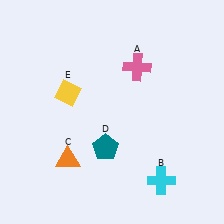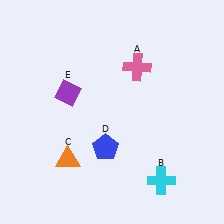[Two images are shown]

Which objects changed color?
D changed from teal to blue. E changed from yellow to purple.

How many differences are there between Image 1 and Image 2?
There are 2 differences between the two images.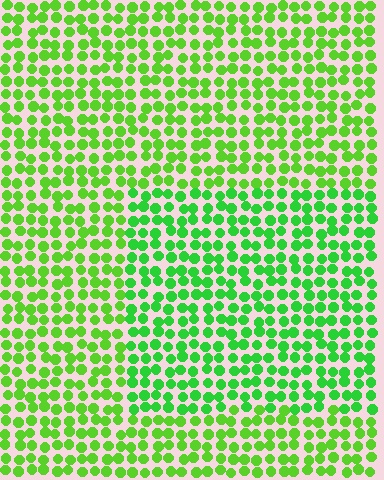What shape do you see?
I see a rectangle.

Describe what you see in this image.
The image is filled with small lime elements in a uniform arrangement. A rectangle-shaped region is visible where the elements are tinted to a slightly different hue, forming a subtle color boundary.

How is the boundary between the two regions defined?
The boundary is defined purely by a slight shift in hue (about 20 degrees). Spacing, size, and orientation are identical on both sides.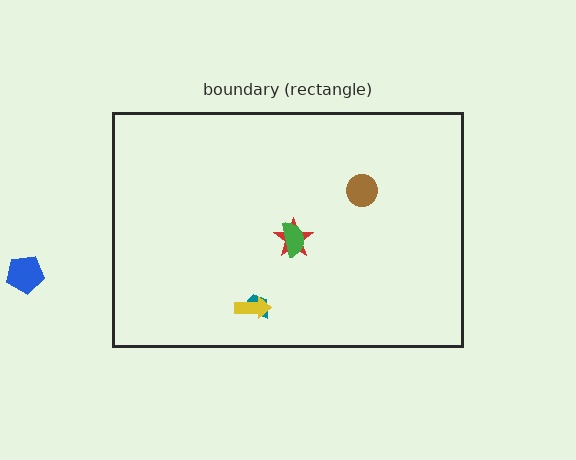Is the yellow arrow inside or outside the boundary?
Inside.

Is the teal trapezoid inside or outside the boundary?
Inside.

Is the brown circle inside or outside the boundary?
Inside.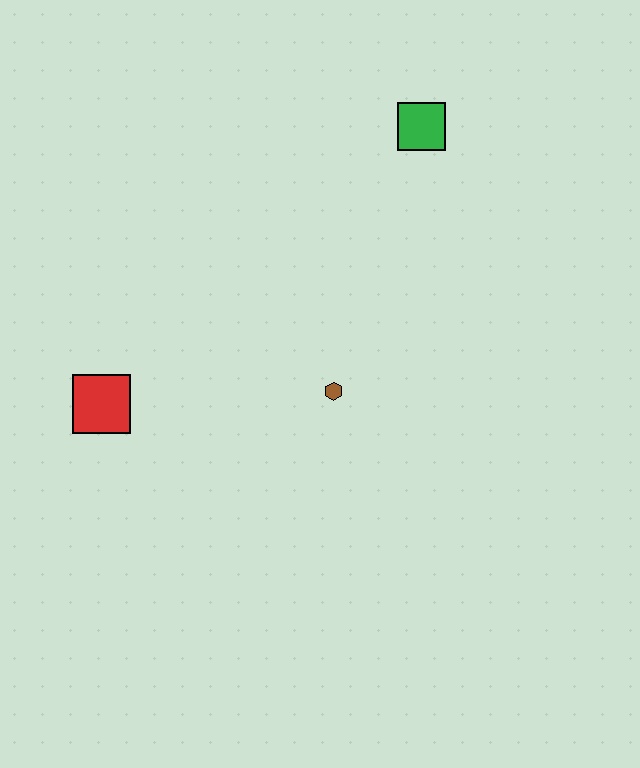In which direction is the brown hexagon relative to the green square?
The brown hexagon is below the green square.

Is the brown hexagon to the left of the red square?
No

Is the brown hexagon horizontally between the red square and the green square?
Yes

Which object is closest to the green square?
The brown hexagon is closest to the green square.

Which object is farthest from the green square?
The red square is farthest from the green square.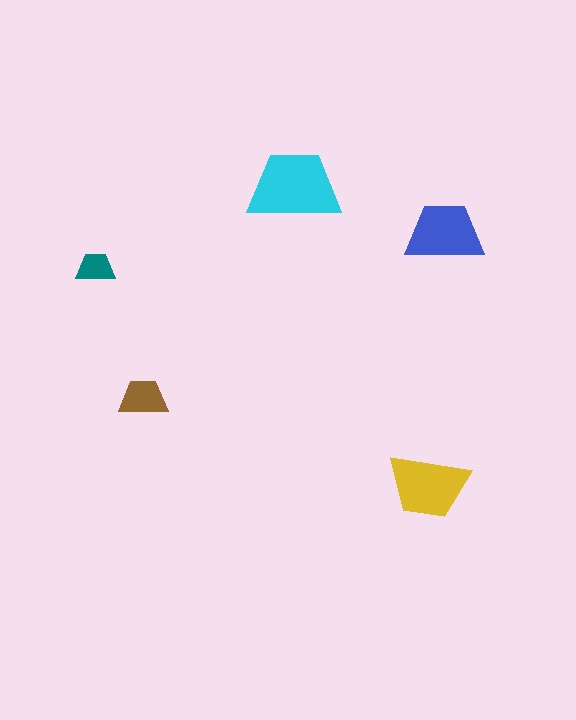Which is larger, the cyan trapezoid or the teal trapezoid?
The cyan one.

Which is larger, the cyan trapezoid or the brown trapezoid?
The cyan one.